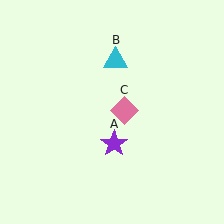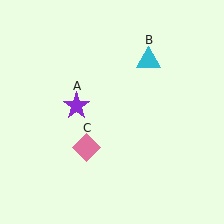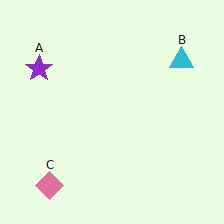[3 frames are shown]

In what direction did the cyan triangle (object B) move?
The cyan triangle (object B) moved right.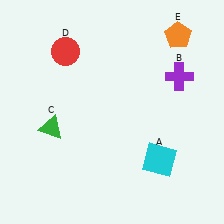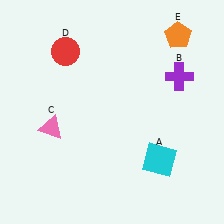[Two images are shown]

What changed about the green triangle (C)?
In Image 1, C is green. In Image 2, it changed to pink.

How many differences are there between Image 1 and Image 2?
There is 1 difference between the two images.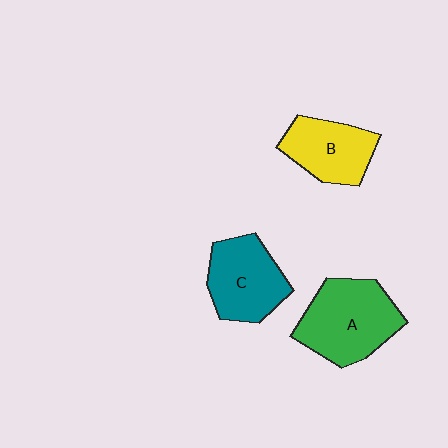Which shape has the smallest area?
Shape B (yellow).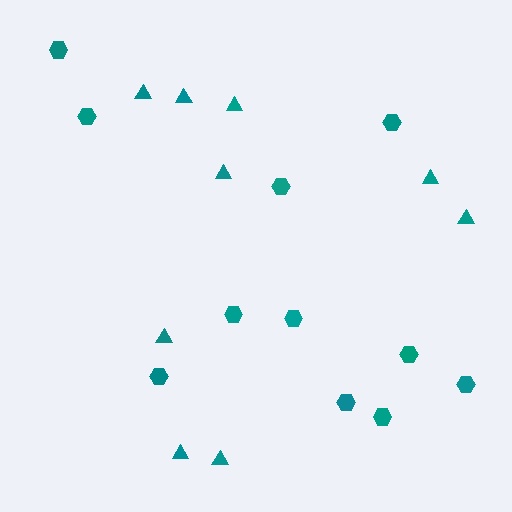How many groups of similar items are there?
There are 2 groups: one group of triangles (9) and one group of hexagons (11).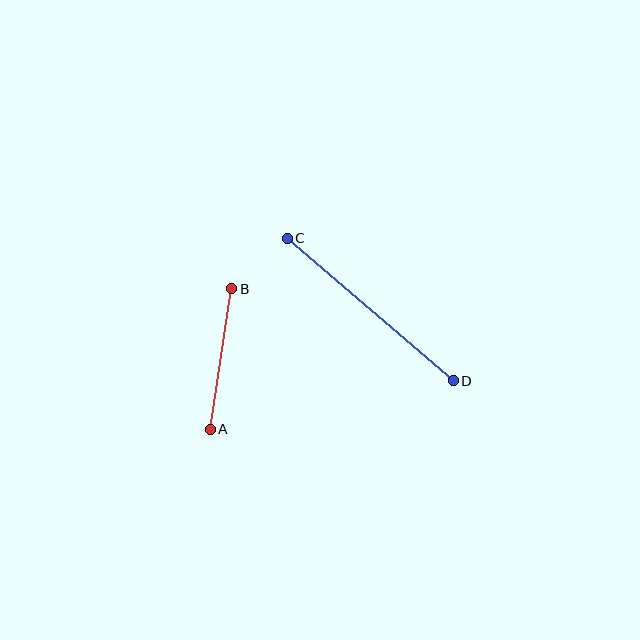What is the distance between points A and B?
The distance is approximately 142 pixels.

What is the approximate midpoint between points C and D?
The midpoint is at approximately (370, 309) pixels.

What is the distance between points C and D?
The distance is approximately 219 pixels.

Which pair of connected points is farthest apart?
Points C and D are farthest apart.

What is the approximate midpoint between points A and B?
The midpoint is at approximately (221, 359) pixels.